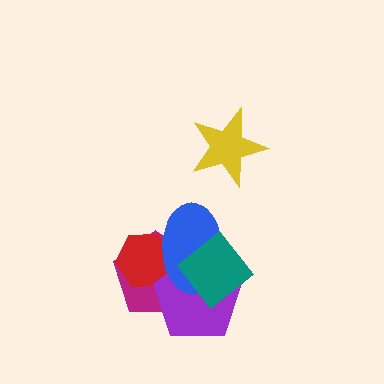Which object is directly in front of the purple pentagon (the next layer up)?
The blue ellipse is directly in front of the purple pentagon.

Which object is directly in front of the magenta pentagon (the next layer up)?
The red hexagon is directly in front of the magenta pentagon.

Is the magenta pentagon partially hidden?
Yes, it is partially covered by another shape.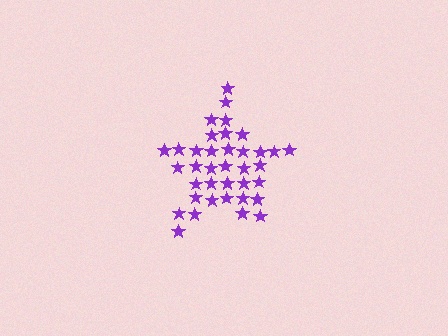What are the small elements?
The small elements are stars.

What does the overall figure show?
The overall figure shows a star.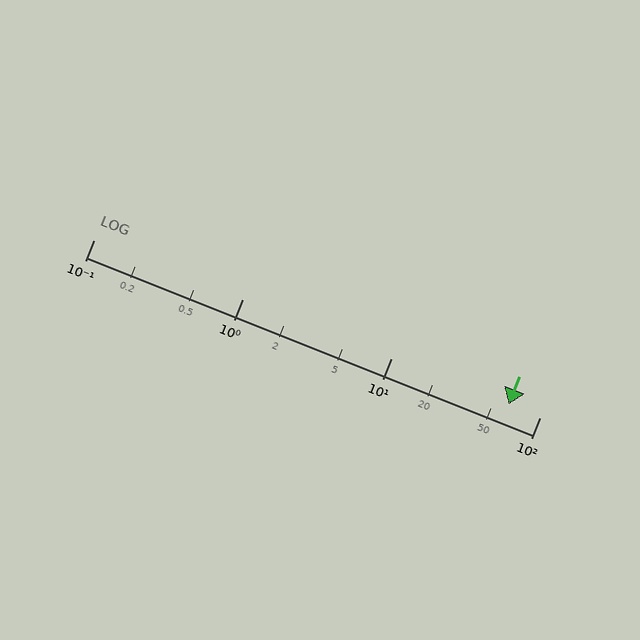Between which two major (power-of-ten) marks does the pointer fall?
The pointer is between 10 and 100.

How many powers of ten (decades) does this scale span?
The scale spans 3 decades, from 0.1 to 100.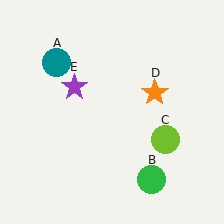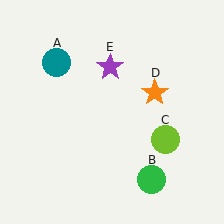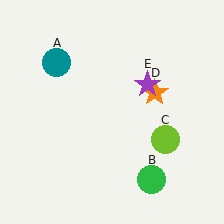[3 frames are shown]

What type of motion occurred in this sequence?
The purple star (object E) rotated clockwise around the center of the scene.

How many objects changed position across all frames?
1 object changed position: purple star (object E).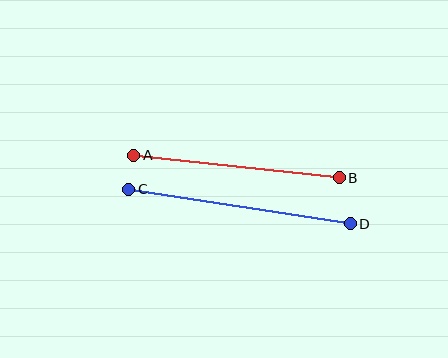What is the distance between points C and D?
The distance is approximately 224 pixels.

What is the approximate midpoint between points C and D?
The midpoint is at approximately (239, 206) pixels.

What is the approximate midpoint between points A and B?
The midpoint is at approximately (236, 167) pixels.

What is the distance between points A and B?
The distance is approximately 207 pixels.